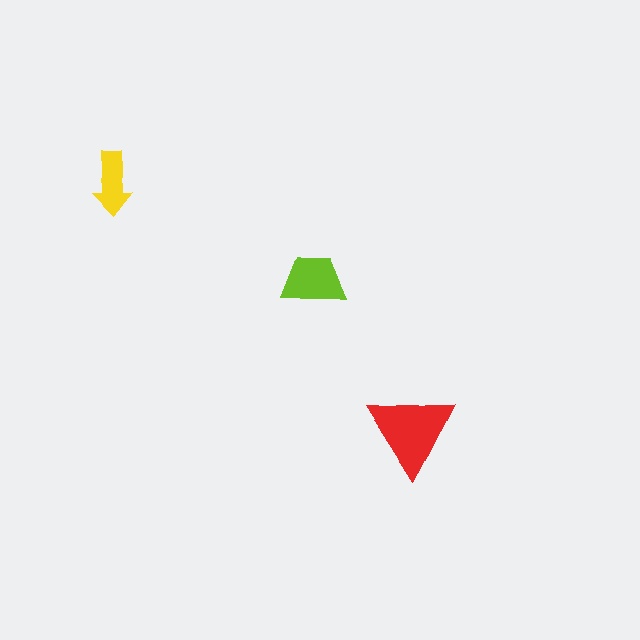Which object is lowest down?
The red triangle is bottommost.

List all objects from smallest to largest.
The yellow arrow, the lime trapezoid, the red triangle.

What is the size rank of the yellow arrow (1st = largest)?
3rd.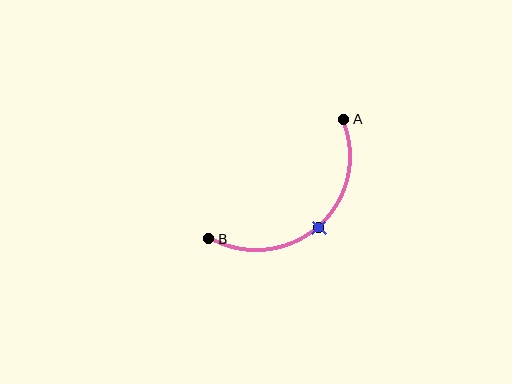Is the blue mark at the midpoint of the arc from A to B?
Yes. The blue mark lies on the arc at equal arc-length from both A and B — it is the arc midpoint.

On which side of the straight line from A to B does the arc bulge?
The arc bulges below and to the right of the straight line connecting A and B.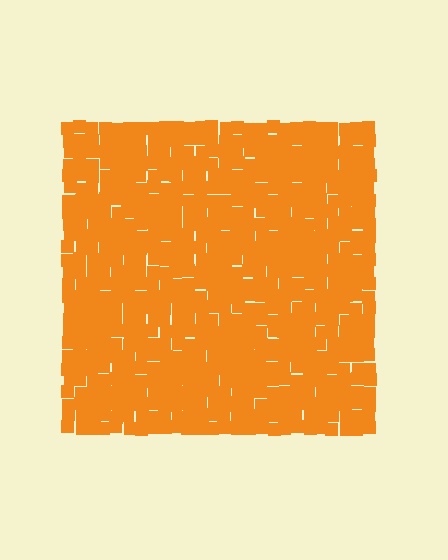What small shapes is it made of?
It is made of small squares.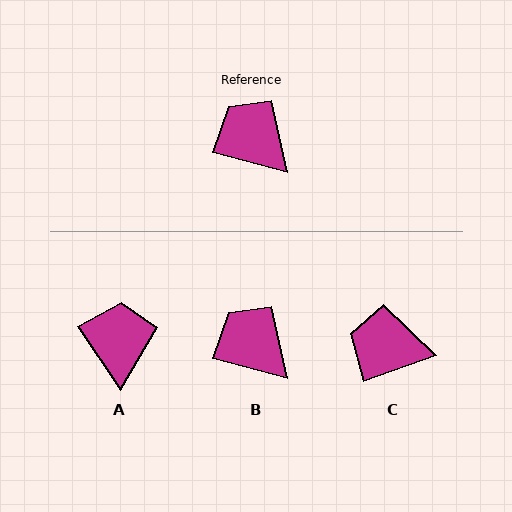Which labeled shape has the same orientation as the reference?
B.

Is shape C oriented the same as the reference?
No, it is off by about 34 degrees.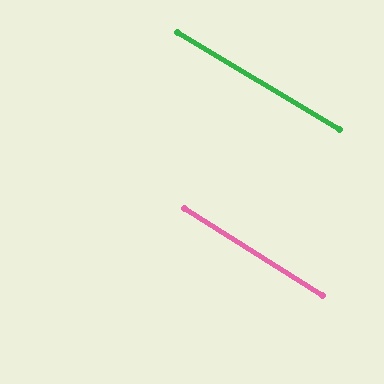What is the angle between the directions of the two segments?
Approximately 1 degree.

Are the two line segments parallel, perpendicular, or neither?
Parallel — their directions differ by only 1.3°.